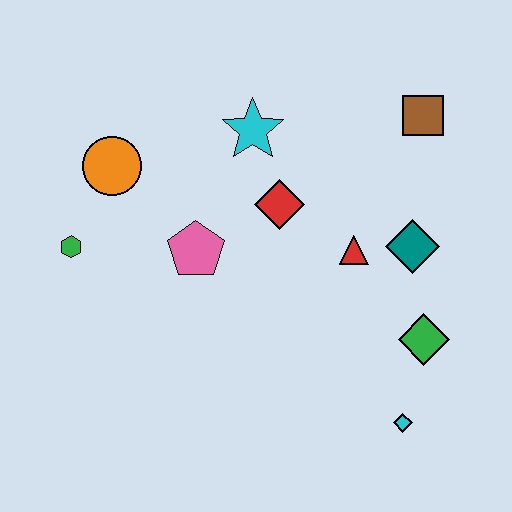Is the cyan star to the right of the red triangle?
No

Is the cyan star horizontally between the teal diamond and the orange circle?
Yes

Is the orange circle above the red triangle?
Yes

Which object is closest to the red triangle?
The teal diamond is closest to the red triangle.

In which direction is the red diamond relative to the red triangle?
The red diamond is to the left of the red triangle.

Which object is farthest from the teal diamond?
The green hexagon is farthest from the teal diamond.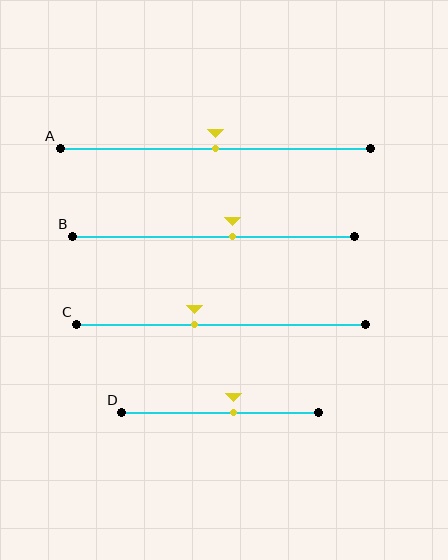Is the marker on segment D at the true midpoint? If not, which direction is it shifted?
No, the marker on segment D is shifted to the right by about 7% of the segment length.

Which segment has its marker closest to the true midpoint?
Segment A has its marker closest to the true midpoint.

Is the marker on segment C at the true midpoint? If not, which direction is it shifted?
No, the marker on segment C is shifted to the left by about 9% of the segment length.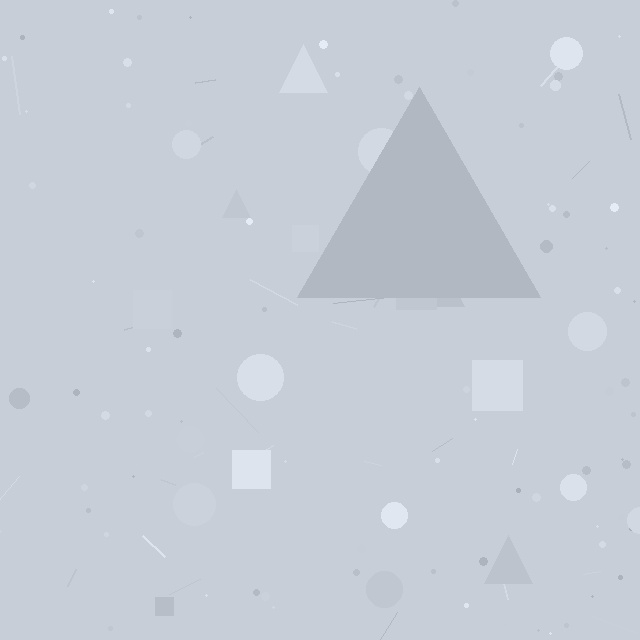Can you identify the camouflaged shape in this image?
The camouflaged shape is a triangle.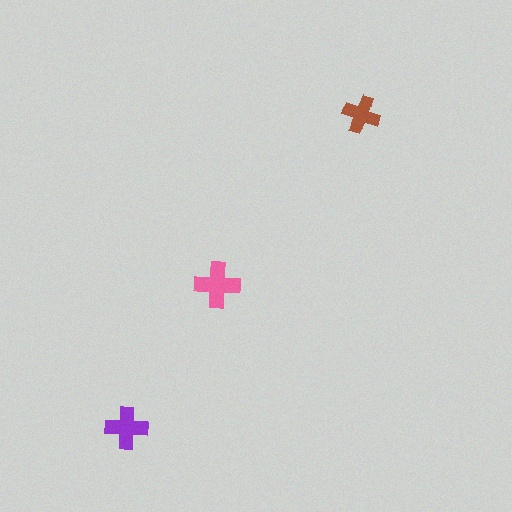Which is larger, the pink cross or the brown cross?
The pink one.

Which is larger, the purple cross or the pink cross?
The pink one.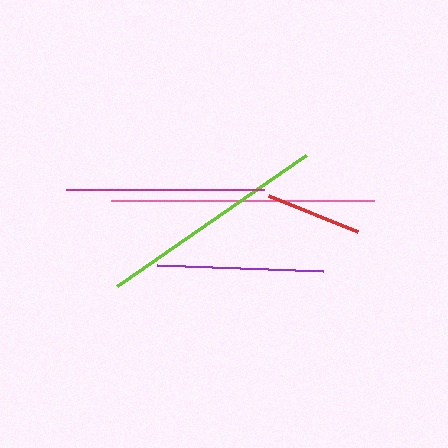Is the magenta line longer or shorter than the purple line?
The magenta line is longer than the purple line.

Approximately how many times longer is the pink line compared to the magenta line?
The pink line is approximately 1.3 times the length of the magenta line.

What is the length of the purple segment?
The purple segment is approximately 166 pixels long.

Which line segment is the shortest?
The red line is the shortest at approximately 96 pixels.